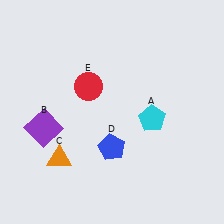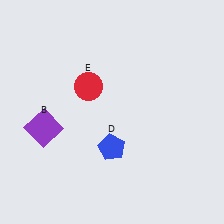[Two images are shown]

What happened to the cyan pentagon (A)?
The cyan pentagon (A) was removed in Image 2. It was in the bottom-right area of Image 1.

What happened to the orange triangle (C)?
The orange triangle (C) was removed in Image 2. It was in the bottom-left area of Image 1.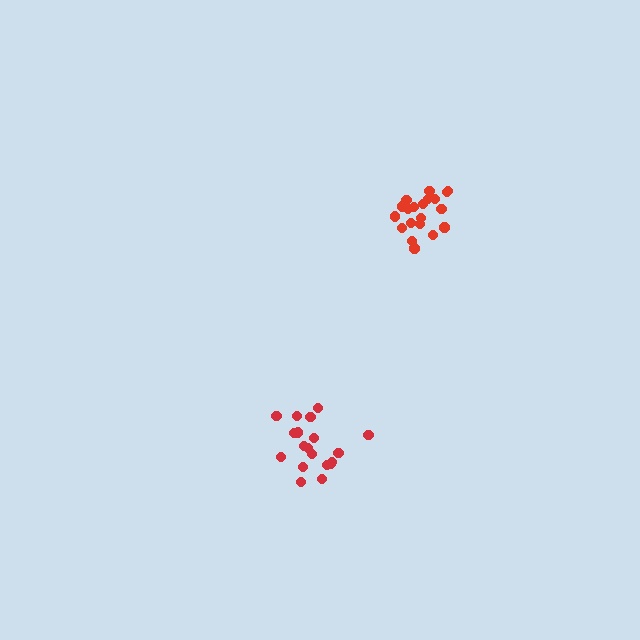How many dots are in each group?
Group 1: 20 dots, Group 2: 19 dots (39 total).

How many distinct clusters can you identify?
There are 2 distinct clusters.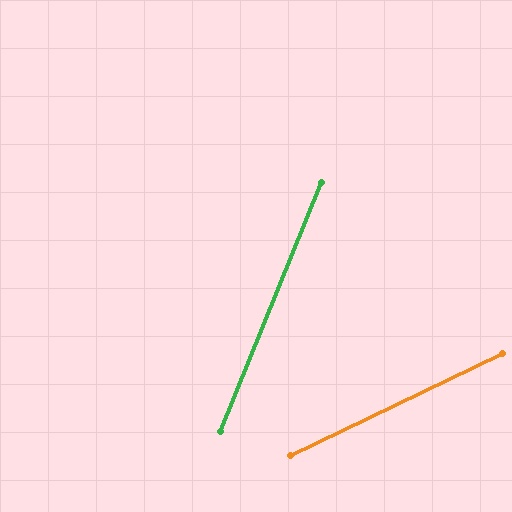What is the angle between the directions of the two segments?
Approximately 42 degrees.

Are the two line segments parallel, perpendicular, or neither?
Neither parallel nor perpendicular — they differ by about 42°.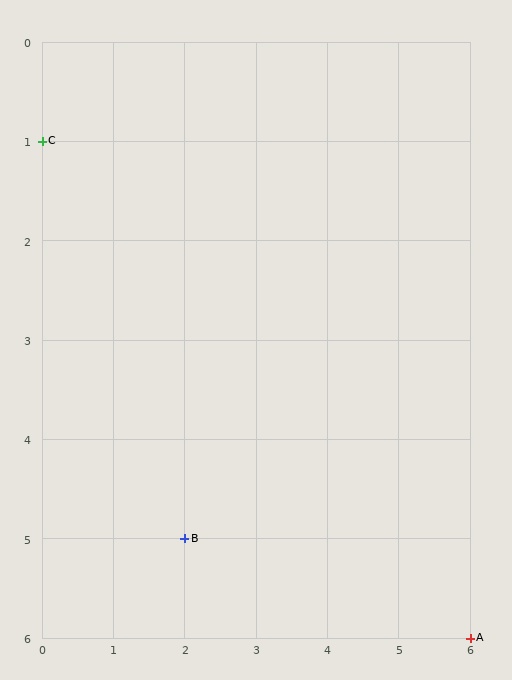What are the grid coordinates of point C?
Point C is at grid coordinates (0, 1).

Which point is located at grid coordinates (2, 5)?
Point B is at (2, 5).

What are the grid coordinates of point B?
Point B is at grid coordinates (2, 5).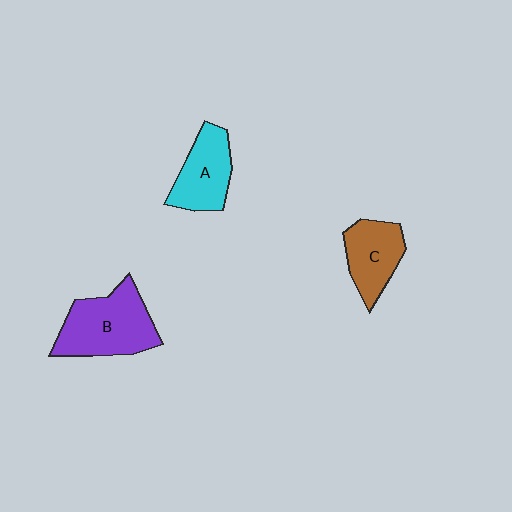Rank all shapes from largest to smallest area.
From largest to smallest: B (purple), A (cyan), C (brown).